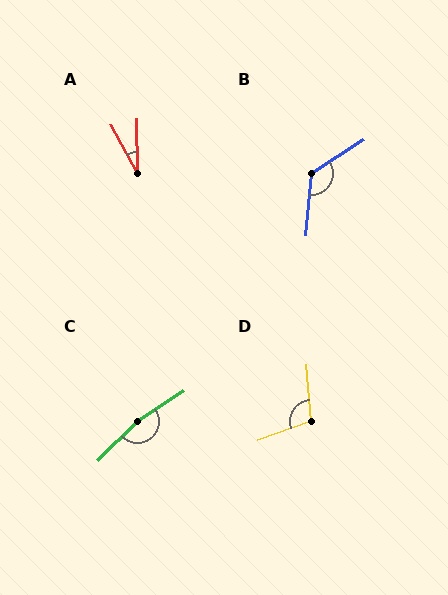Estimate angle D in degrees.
Approximately 105 degrees.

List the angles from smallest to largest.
A (28°), D (105°), B (128°), C (170°).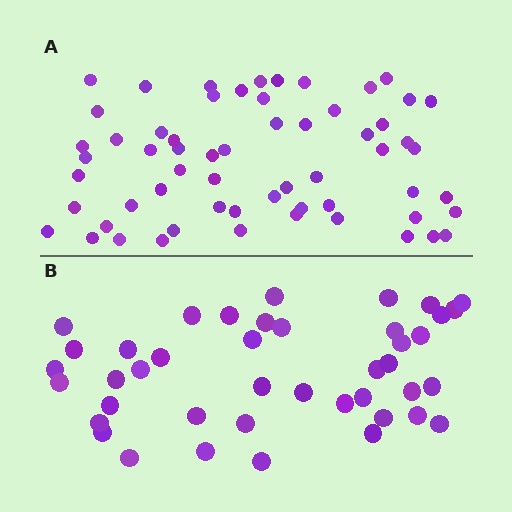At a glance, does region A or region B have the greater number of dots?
Region A (the top region) has more dots.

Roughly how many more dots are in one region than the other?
Region A has approximately 20 more dots than region B.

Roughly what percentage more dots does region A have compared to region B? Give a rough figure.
About 45% more.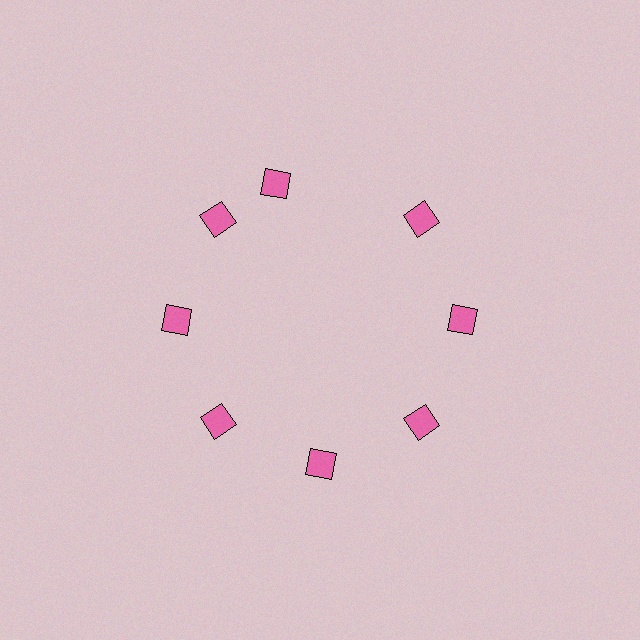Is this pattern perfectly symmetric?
No. The 8 pink diamonds are arranged in a ring, but one element near the 12 o'clock position is rotated out of alignment along the ring, breaking the 8-fold rotational symmetry.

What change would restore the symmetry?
The symmetry would be restored by rotating it back into even spacing with its neighbors so that all 8 diamonds sit at equal angles and equal distance from the center.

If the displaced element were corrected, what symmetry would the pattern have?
It would have 8-fold rotational symmetry — the pattern would map onto itself every 45 degrees.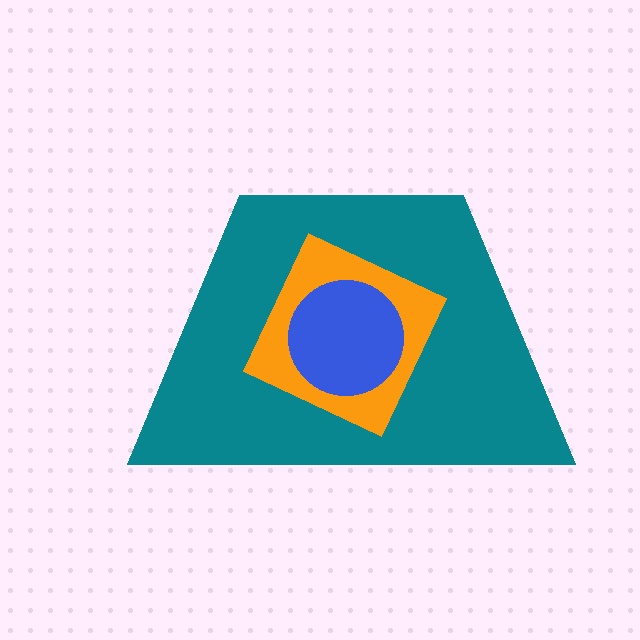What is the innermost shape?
The blue circle.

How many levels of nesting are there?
3.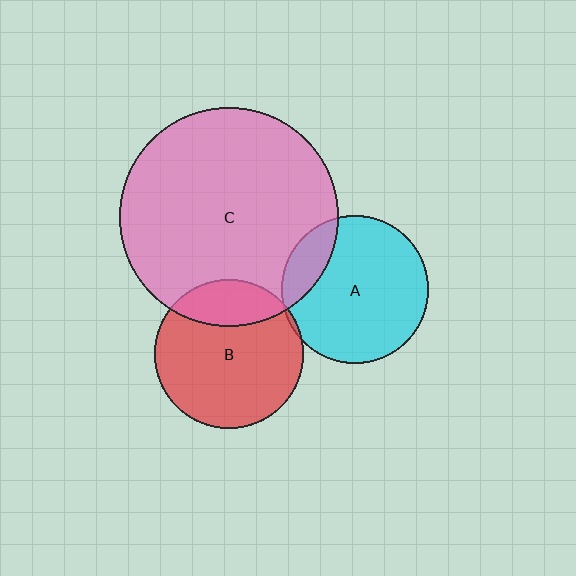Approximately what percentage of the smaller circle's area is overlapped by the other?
Approximately 5%.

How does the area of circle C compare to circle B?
Approximately 2.2 times.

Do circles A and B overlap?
Yes.